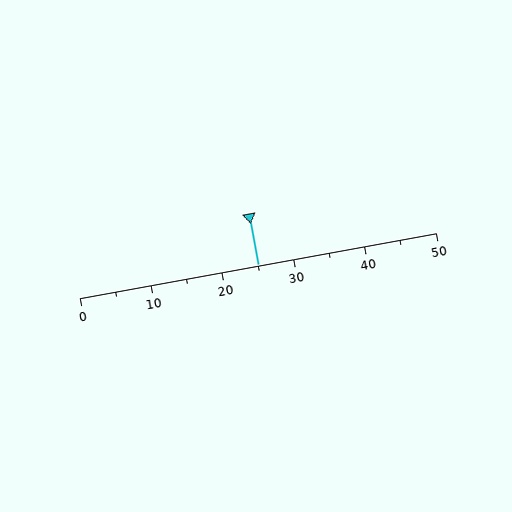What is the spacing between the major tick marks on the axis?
The major ticks are spaced 10 apart.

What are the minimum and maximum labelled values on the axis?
The axis runs from 0 to 50.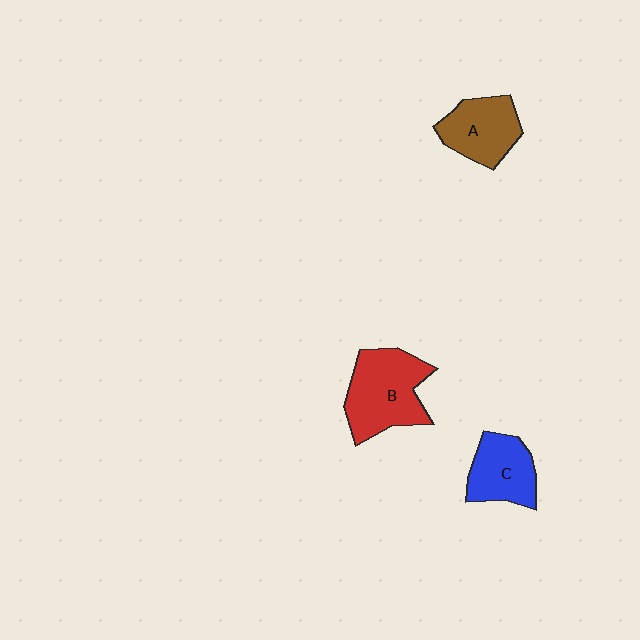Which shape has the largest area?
Shape B (red).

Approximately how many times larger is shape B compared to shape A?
Approximately 1.4 times.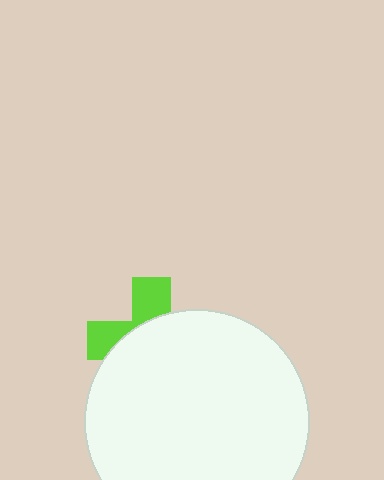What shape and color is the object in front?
The object in front is a white circle.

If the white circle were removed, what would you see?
You would see the complete lime cross.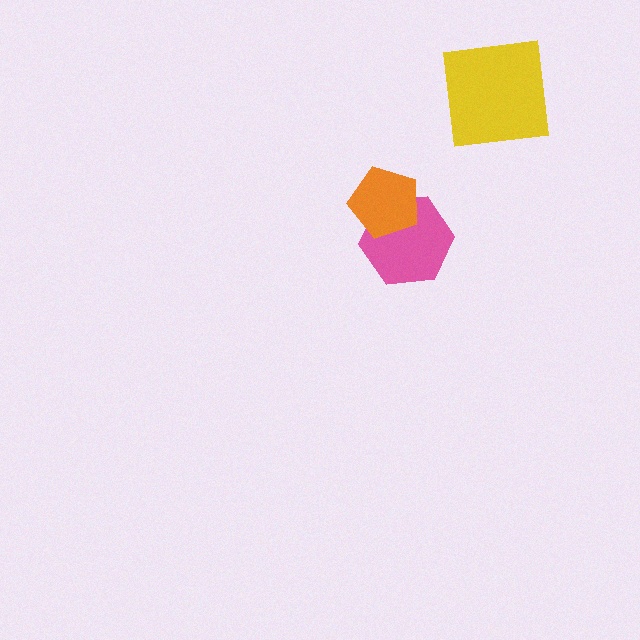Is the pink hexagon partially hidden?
Yes, it is partially covered by another shape.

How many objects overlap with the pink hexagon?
1 object overlaps with the pink hexagon.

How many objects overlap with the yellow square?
0 objects overlap with the yellow square.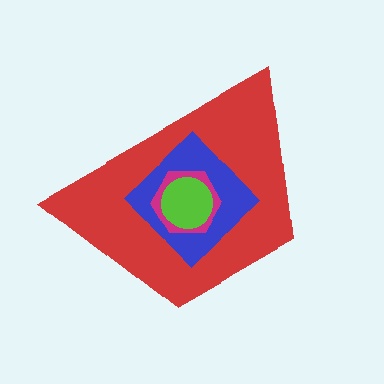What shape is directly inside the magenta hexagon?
The lime circle.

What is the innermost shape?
The lime circle.